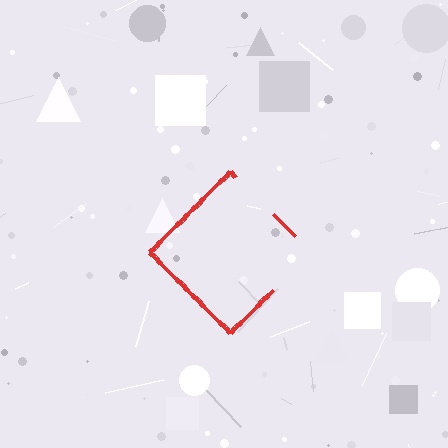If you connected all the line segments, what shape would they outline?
They would outline a diamond.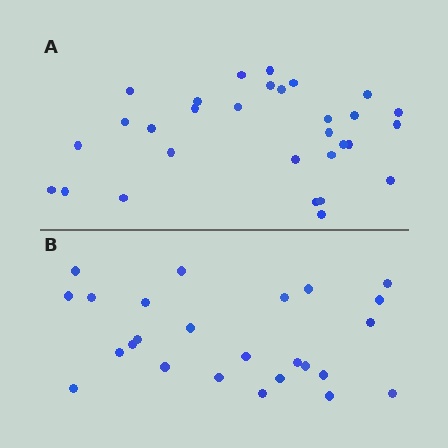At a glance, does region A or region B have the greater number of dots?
Region A (the top region) has more dots.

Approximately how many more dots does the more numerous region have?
Region A has about 5 more dots than region B.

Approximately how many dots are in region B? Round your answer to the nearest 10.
About 20 dots. (The exact count is 25, which rounds to 20.)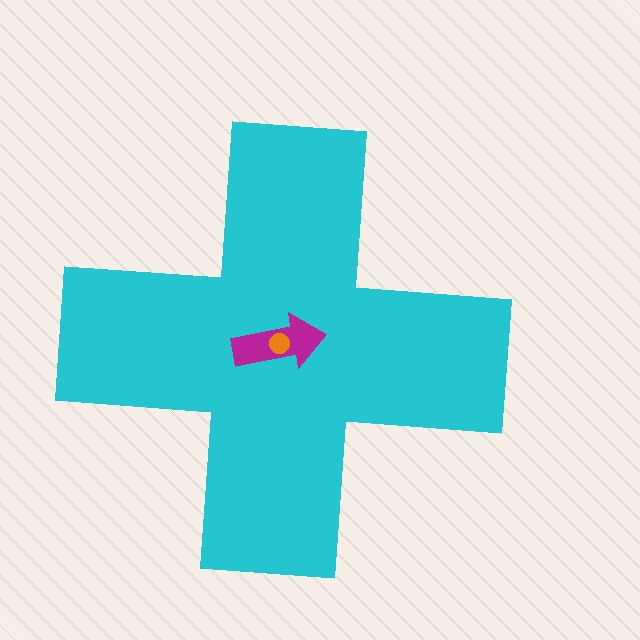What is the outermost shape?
The cyan cross.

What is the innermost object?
The orange circle.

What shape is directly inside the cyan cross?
The magenta arrow.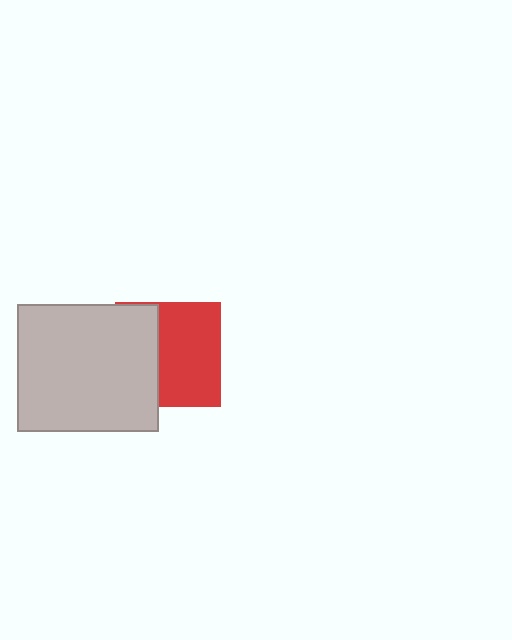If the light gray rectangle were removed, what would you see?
You would see the complete red square.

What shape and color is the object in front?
The object in front is a light gray rectangle.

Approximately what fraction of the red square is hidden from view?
Roughly 41% of the red square is hidden behind the light gray rectangle.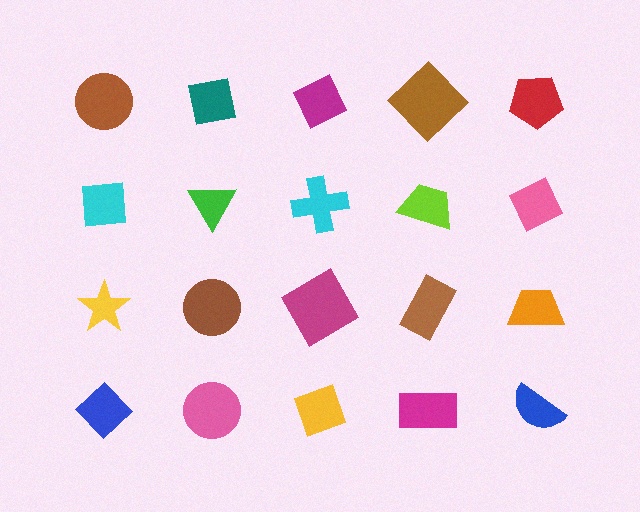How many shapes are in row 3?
5 shapes.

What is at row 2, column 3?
A cyan cross.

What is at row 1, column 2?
A teal square.